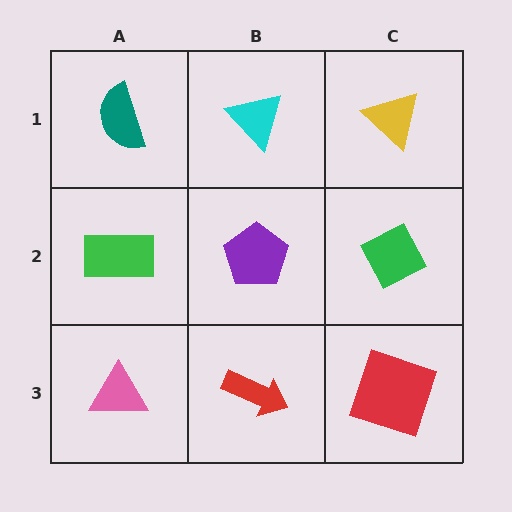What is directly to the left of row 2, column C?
A purple pentagon.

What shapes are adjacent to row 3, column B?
A purple pentagon (row 2, column B), a pink triangle (row 3, column A), a red square (row 3, column C).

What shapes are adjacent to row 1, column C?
A green diamond (row 2, column C), a cyan triangle (row 1, column B).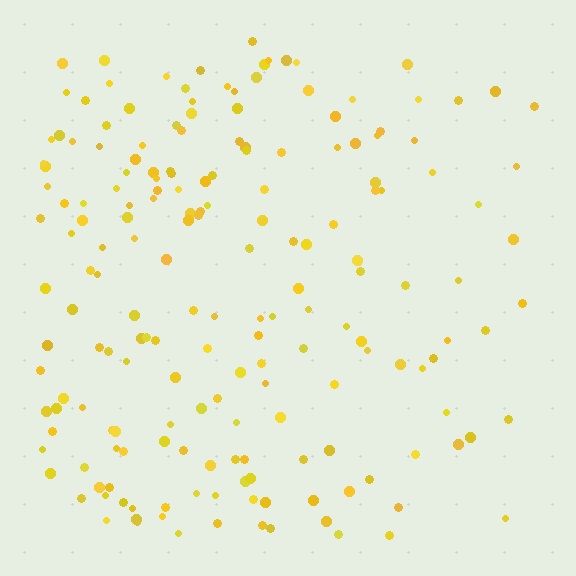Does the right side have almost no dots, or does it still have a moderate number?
Still a moderate number, just noticeably fewer than the left.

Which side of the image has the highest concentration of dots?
The left.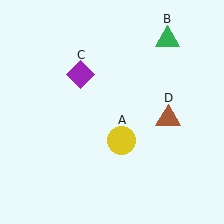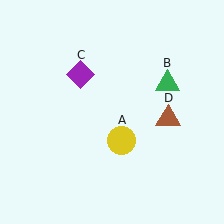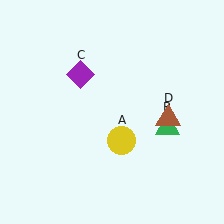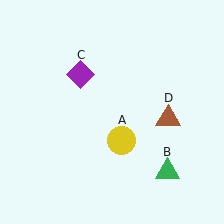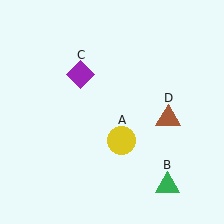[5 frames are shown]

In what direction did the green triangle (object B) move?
The green triangle (object B) moved down.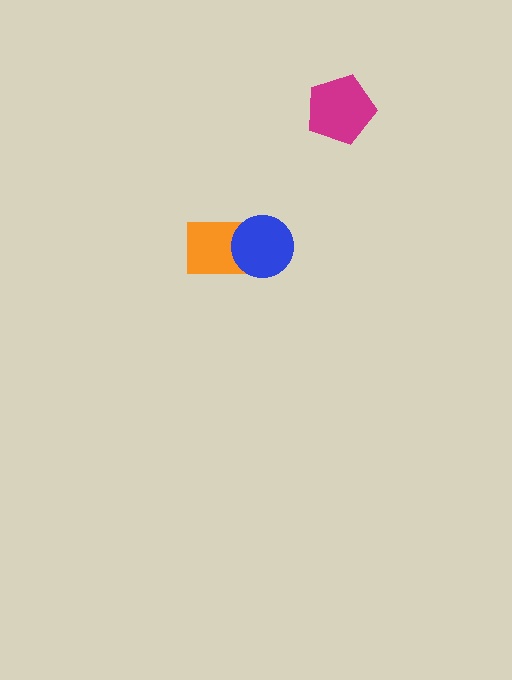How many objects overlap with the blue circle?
1 object overlaps with the blue circle.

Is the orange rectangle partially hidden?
Yes, it is partially covered by another shape.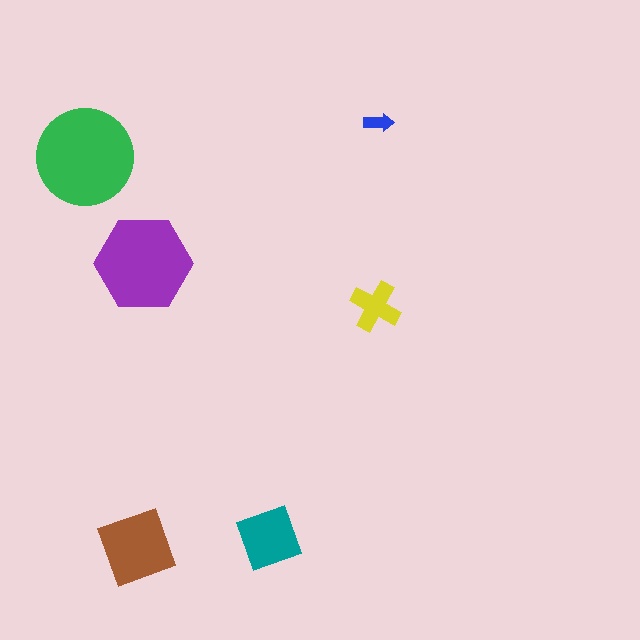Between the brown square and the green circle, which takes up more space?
The green circle.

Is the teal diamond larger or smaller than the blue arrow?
Larger.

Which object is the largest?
The green circle.